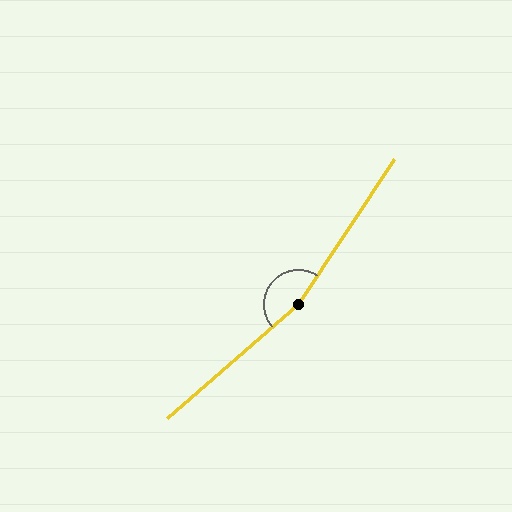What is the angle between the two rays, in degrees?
Approximately 164 degrees.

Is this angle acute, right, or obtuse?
It is obtuse.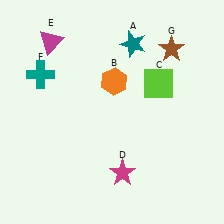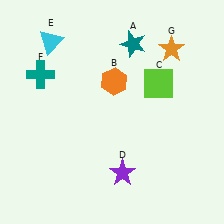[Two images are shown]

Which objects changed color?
D changed from magenta to purple. E changed from magenta to cyan. G changed from brown to orange.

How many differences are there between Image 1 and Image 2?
There are 3 differences between the two images.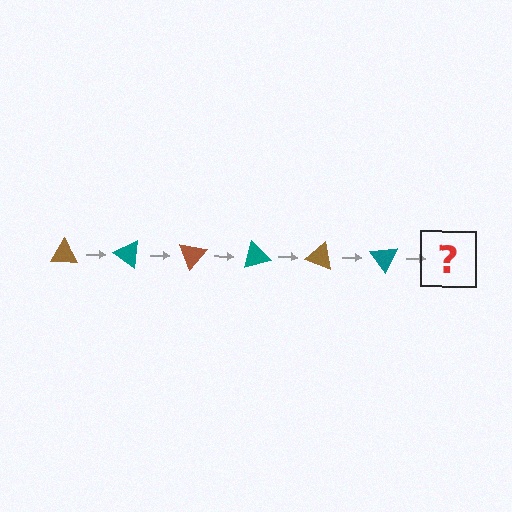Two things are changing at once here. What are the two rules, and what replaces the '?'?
The two rules are that it rotates 35 degrees each step and the color cycles through brown and teal. The '?' should be a brown triangle, rotated 210 degrees from the start.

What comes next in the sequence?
The next element should be a brown triangle, rotated 210 degrees from the start.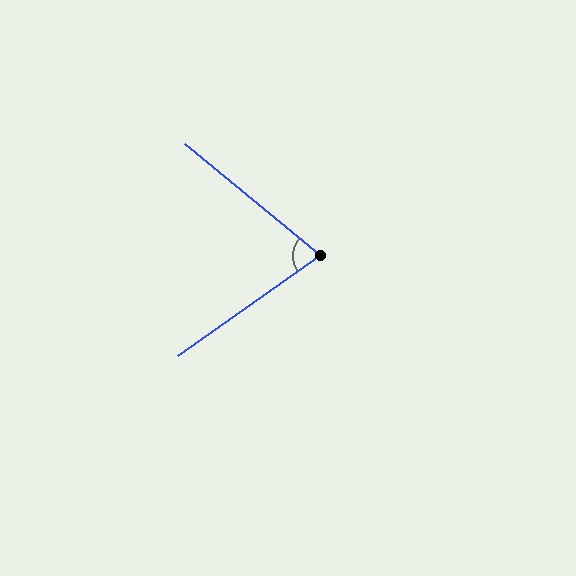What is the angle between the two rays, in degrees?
Approximately 75 degrees.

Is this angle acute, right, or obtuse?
It is acute.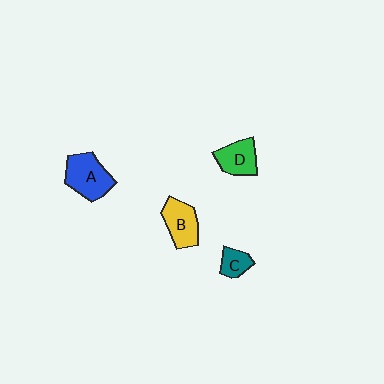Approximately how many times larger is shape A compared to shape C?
Approximately 2.2 times.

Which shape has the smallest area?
Shape C (teal).